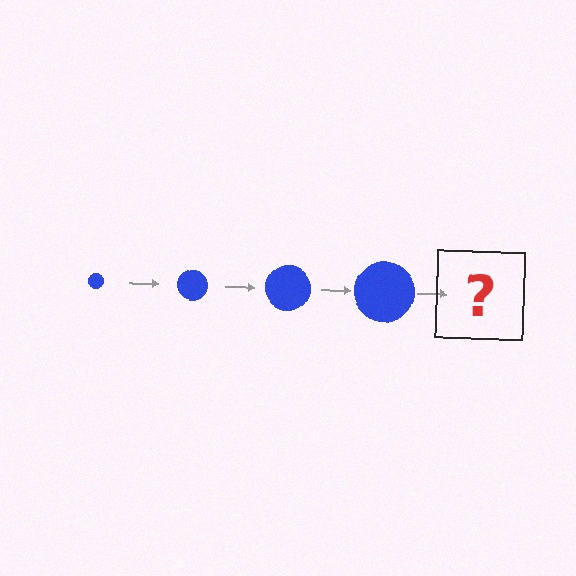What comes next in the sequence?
The next element should be a blue circle, larger than the previous one.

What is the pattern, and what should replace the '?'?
The pattern is that the circle gets progressively larger each step. The '?' should be a blue circle, larger than the previous one.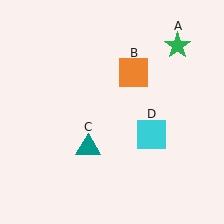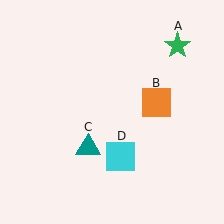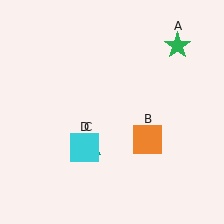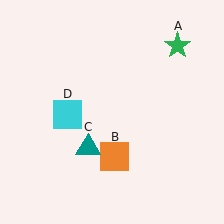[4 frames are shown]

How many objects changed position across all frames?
2 objects changed position: orange square (object B), cyan square (object D).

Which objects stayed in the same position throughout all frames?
Green star (object A) and teal triangle (object C) remained stationary.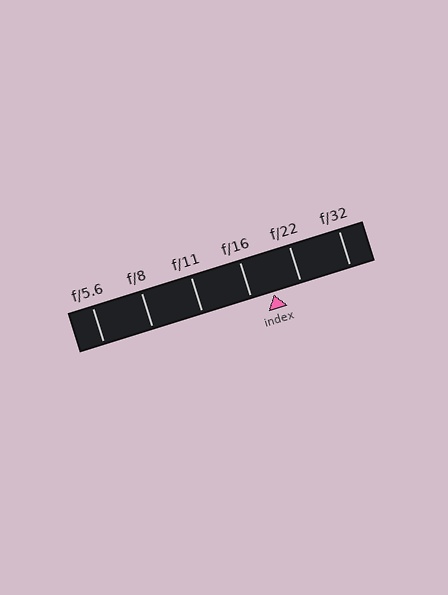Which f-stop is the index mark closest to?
The index mark is closest to f/16.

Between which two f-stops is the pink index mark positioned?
The index mark is between f/16 and f/22.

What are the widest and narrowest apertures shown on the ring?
The widest aperture shown is f/5.6 and the narrowest is f/32.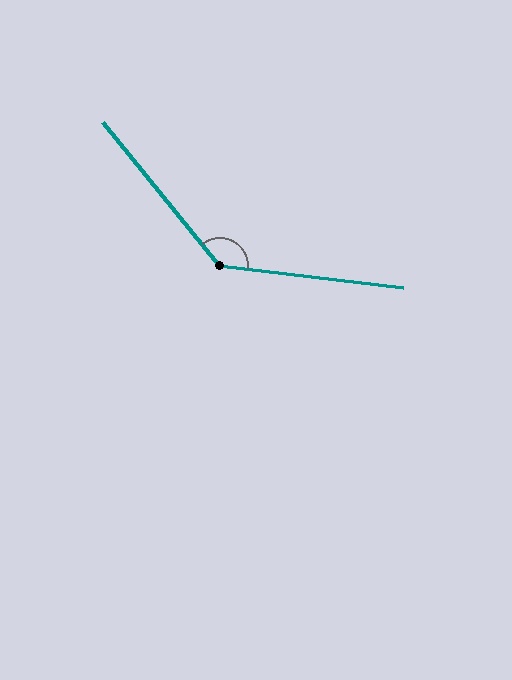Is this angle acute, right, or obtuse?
It is obtuse.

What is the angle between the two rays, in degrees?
Approximately 136 degrees.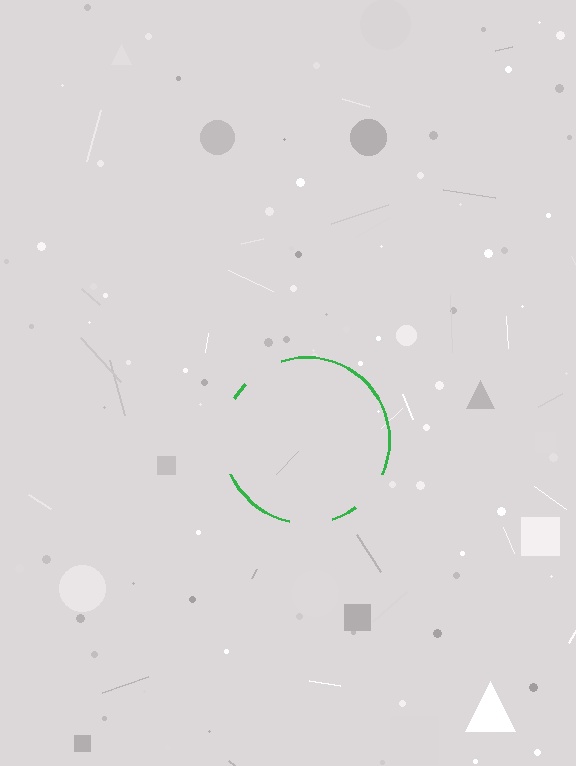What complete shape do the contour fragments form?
The contour fragments form a circle.